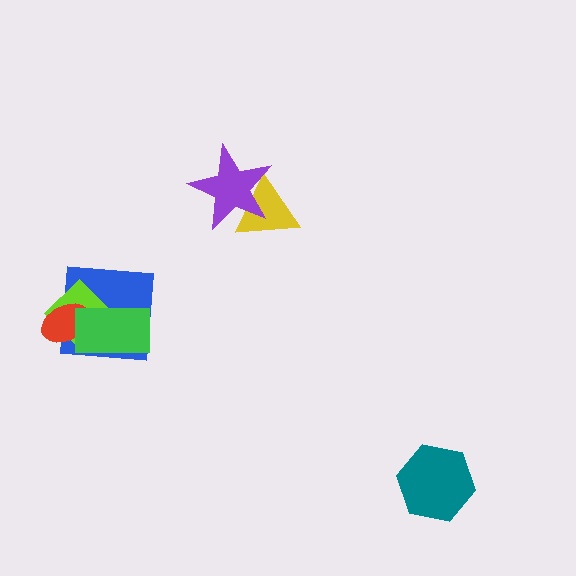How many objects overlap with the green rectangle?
3 objects overlap with the green rectangle.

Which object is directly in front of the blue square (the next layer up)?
The lime diamond is directly in front of the blue square.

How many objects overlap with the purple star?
1 object overlaps with the purple star.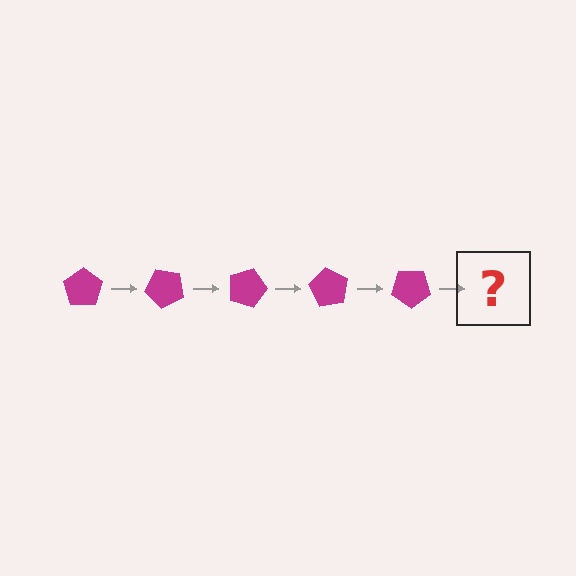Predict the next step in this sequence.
The next step is a magenta pentagon rotated 225 degrees.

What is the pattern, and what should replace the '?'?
The pattern is that the pentagon rotates 45 degrees each step. The '?' should be a magenta pentagon rotated 225 degrees.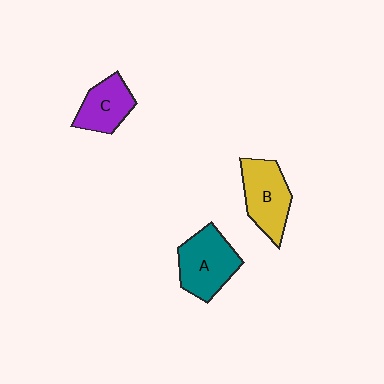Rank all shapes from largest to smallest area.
From largest to smallest: A (teal), B (yellow), C (purple).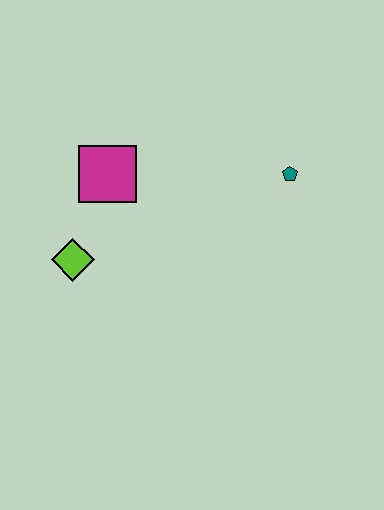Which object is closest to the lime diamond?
The magenta square is closest to the lime diamond.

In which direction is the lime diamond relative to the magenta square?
The lime diamond is below the magenta square.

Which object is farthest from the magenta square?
The teal pentagon is farthest from the magenta square.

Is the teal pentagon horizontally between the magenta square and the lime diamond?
No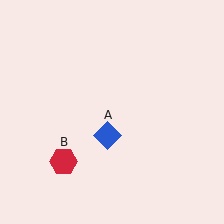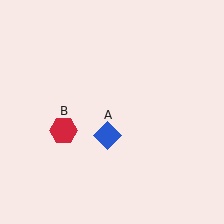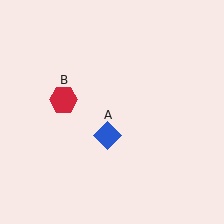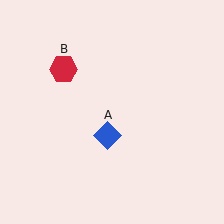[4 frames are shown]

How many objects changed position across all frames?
1 object changed position: red hexagon (object B).